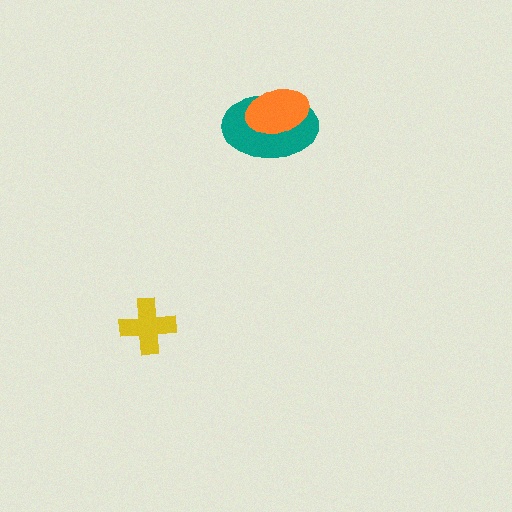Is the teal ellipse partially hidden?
Yes, it is partially covered by another shape.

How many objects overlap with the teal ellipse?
1 object overlaps with the teal ellipse.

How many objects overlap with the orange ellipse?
1 object overlaps with the orange ellipse.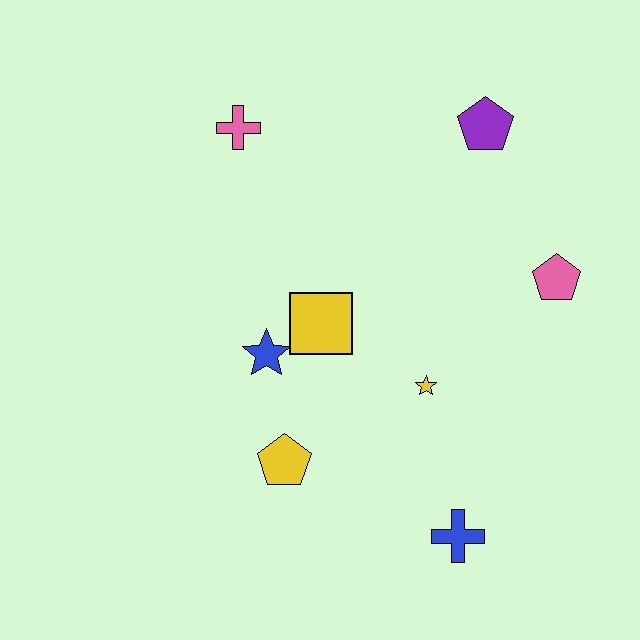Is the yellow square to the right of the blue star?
Yes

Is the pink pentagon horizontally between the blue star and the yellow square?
No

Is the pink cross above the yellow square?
Yes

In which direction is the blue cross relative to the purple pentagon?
The blue cross is below the purple pentagon.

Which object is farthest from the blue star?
The purple pentagon is farthest from the blue star.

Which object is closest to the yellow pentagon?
The blue star is closest to the yellow pentagon.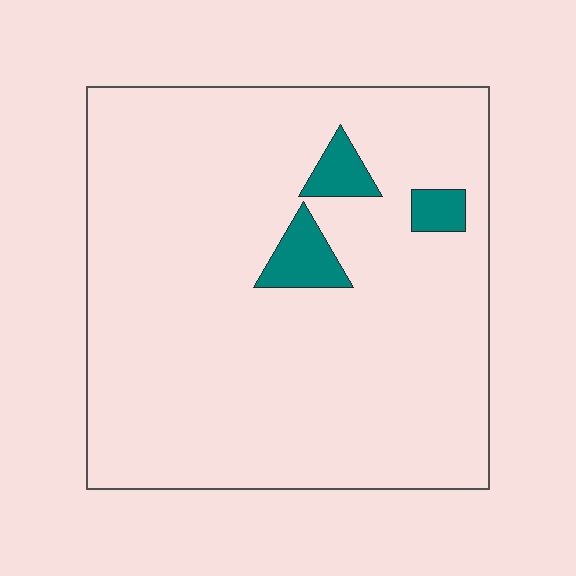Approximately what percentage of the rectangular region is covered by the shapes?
Approximately 5%.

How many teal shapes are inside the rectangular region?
3.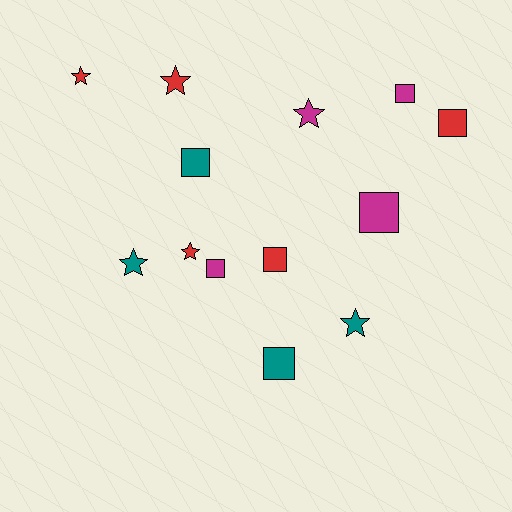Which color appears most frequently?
Red, with 5 objects.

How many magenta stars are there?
There is 1 magenta star.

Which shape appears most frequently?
Square, with 7 objects.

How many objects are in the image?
There are 13 objects.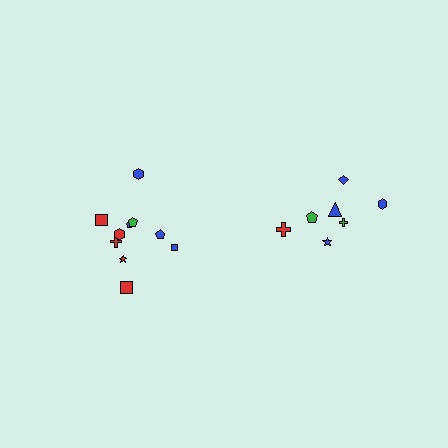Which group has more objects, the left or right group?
The left group.